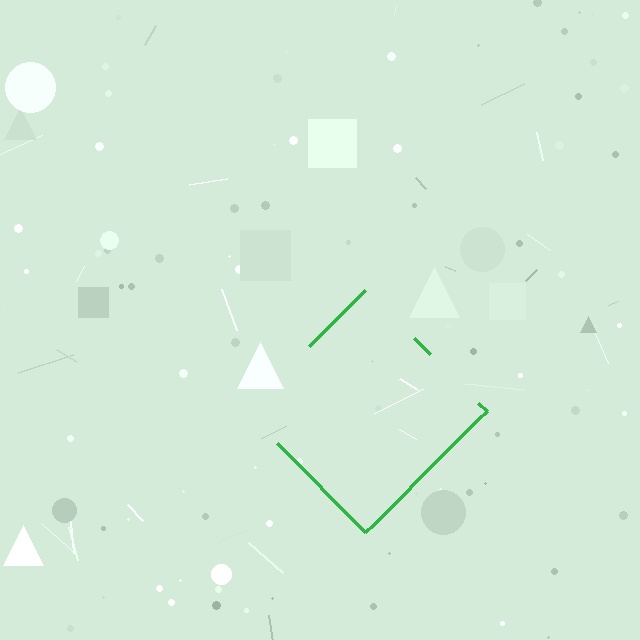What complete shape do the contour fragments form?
The contour fragments form a diamond.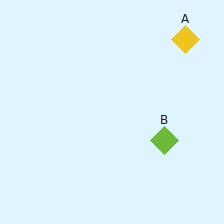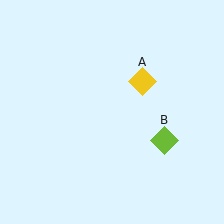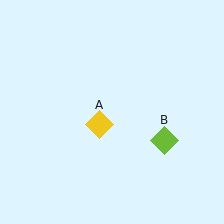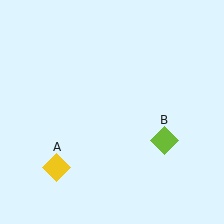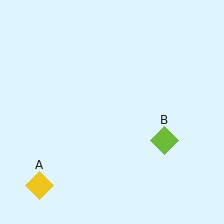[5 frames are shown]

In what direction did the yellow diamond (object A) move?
The yellow diamond (object A) moved down and to the left.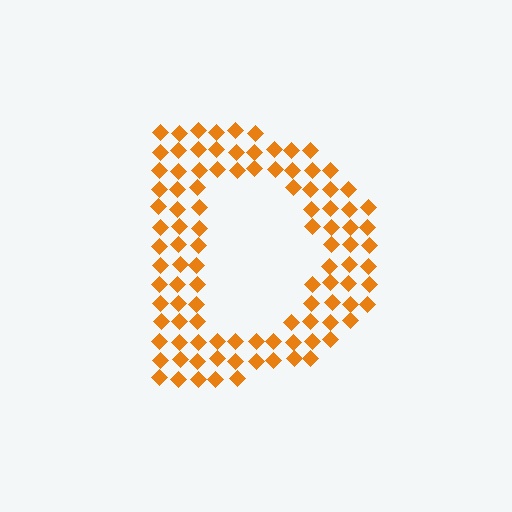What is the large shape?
The large shape is the letter D.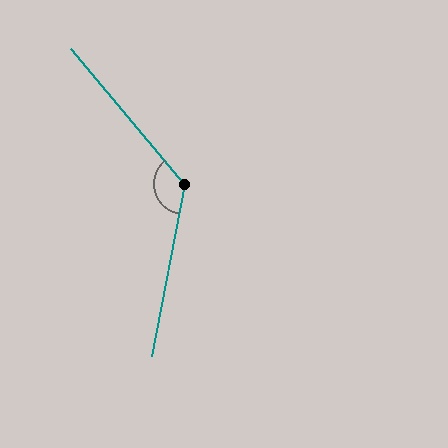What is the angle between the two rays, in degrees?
Approximately 129 degrees.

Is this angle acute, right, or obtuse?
It is obtuse.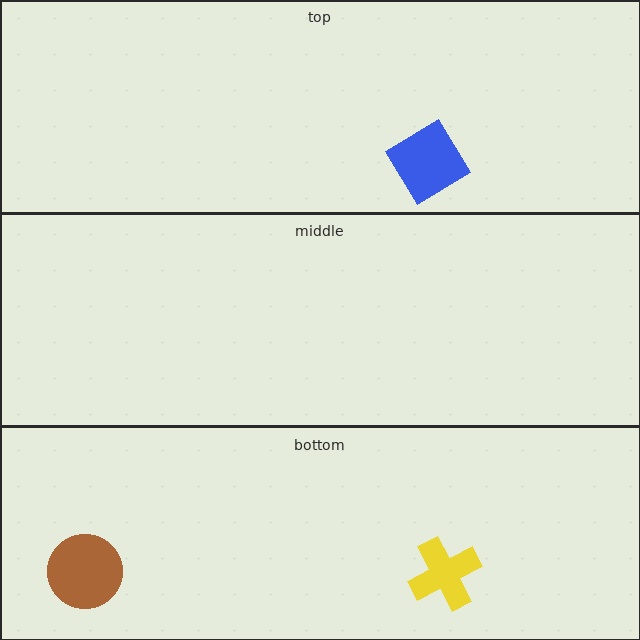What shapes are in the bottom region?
The yellow cross, the brown circle.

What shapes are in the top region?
The blue diamond.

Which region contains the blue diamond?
The top region.